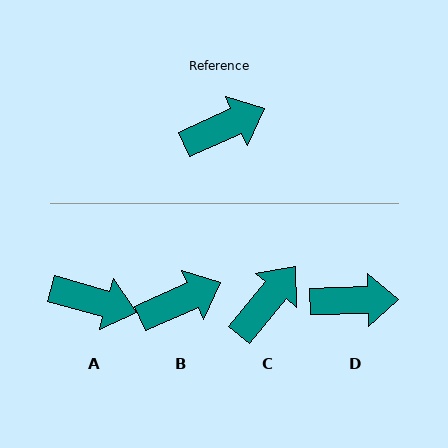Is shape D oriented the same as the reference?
No, it is off by about 23 degrees.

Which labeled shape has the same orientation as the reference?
B.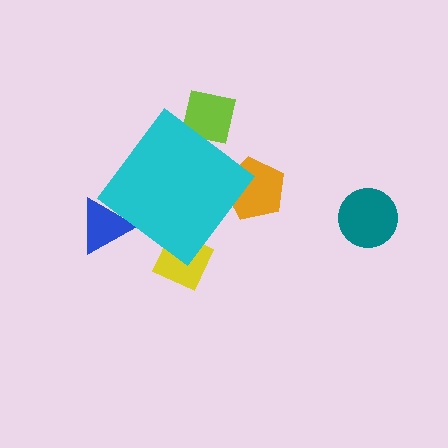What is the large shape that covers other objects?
A cyan diamond.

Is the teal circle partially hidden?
No, the teal circle is fully visible.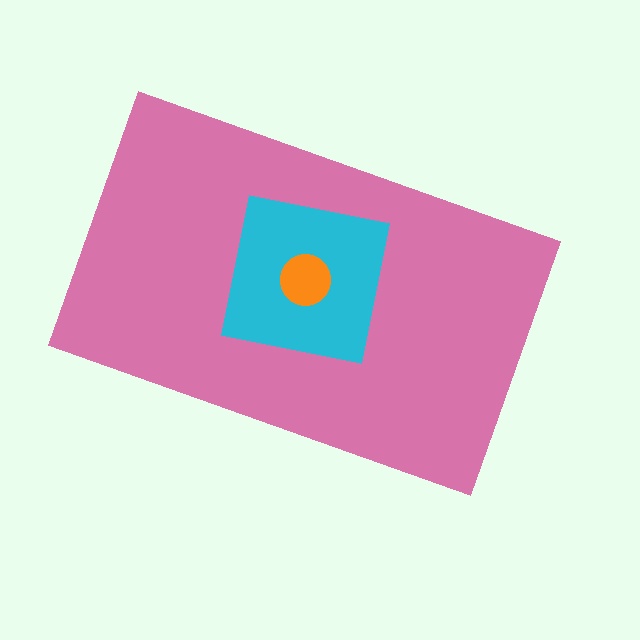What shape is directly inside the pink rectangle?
The cyan square.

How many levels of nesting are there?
3.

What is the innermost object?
The orange circle.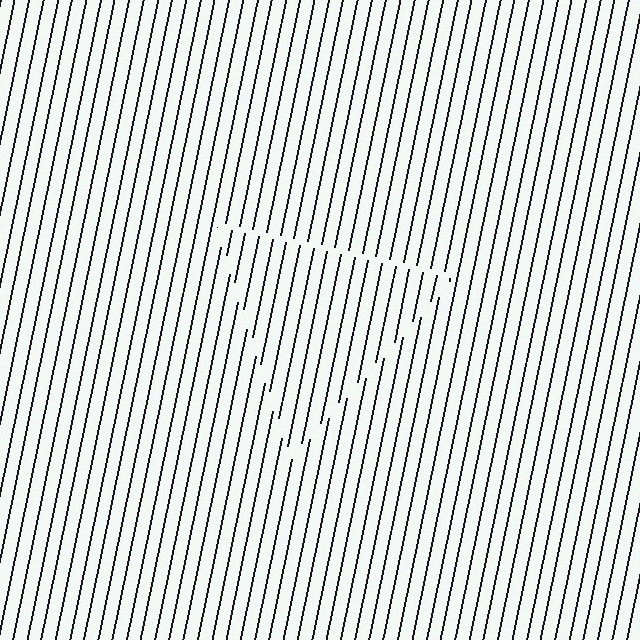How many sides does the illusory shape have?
3 sides — the line-ends trace a triangle.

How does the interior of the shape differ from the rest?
The interior of the shape contains the same grating, shifted by half a period — the contour is defined by the phase discontinuity where line-ends from the inner and outer gratings abut.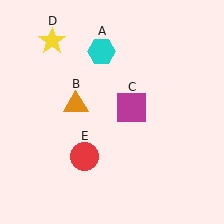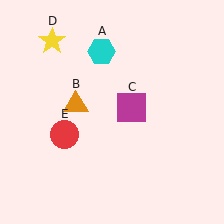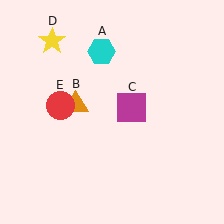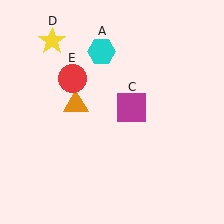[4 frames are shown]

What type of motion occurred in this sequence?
The red circle (object E) rotated clockwise around the center of the scene.